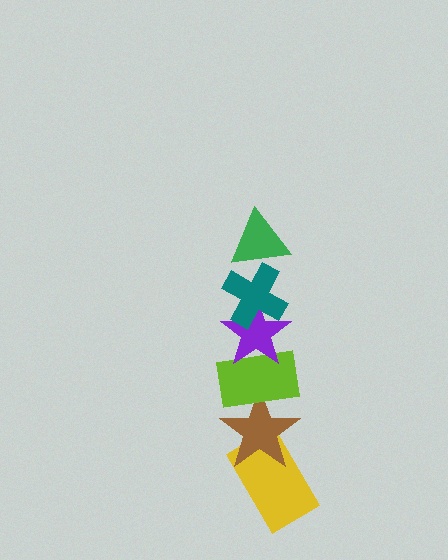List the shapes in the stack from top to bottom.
From top to bottom: the green triangle, the teal cross, the purple star, the lime rectangle, the brown star, the yellow rectangle.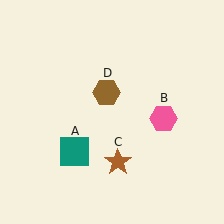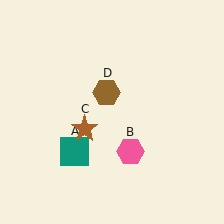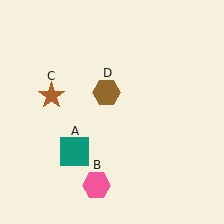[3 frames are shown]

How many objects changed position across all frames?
2 objects changed position: pink hexagon (object B), brown star (object C).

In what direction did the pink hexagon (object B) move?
The pink hexagon (object B) moved down and to the left.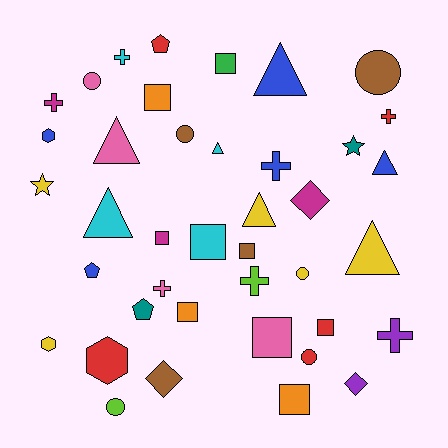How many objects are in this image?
There are 40 objects.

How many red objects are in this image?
There are 5 red objects.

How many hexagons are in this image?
There are 3 hexagons.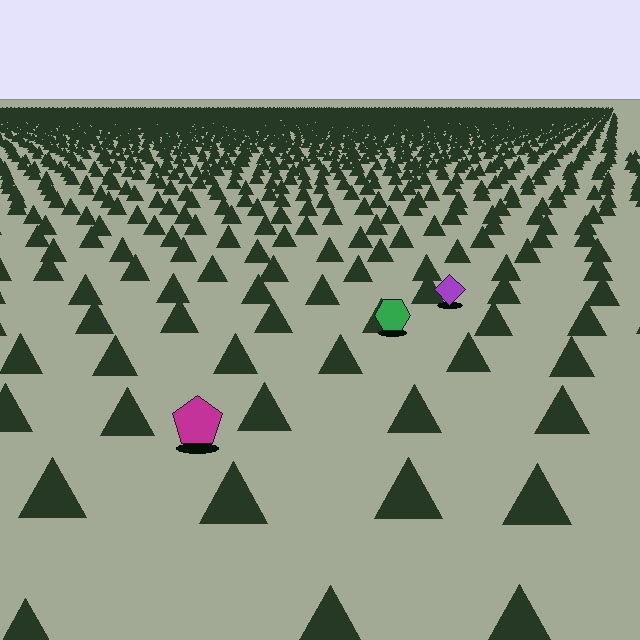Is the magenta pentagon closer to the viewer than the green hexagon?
Yes. The magenta pentagon is closer — you can tell from the texture gradient: the ground texture is coarser near it.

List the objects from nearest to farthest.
From nearest to farthest: the magenta pentagon, the green hexagon, the purple diamond.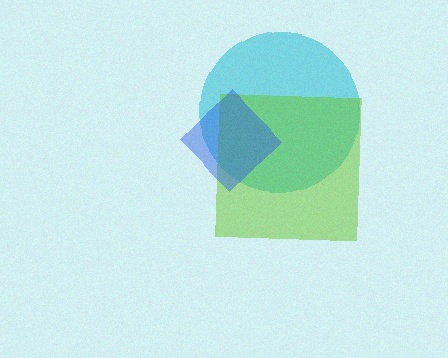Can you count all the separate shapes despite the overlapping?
Yes, there are 3 separate shapes.